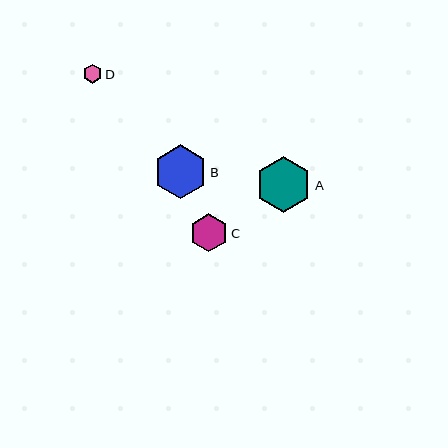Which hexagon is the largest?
Hexagon A is the largest with a size of approximately 56 pixels.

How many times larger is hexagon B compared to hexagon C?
Hexagon B is approximately 1.4 times the size of hexagon C.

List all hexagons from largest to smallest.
From largest to smallest: A, B, C, D.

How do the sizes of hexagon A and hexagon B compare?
Hexagon A and hexagon B are approximately the same size.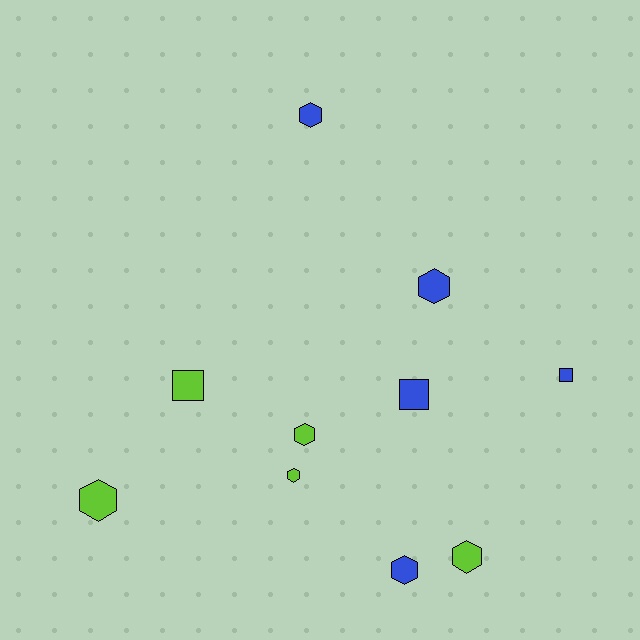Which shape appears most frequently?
Hexagon, with 7 objects.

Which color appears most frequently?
Lime, with 5 objects.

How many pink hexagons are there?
There are no pink hexagons.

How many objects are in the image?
There are 10 objects.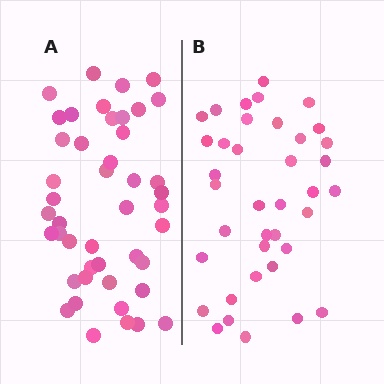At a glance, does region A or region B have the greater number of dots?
Region A (the left region) has more dots.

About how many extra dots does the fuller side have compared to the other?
Region A has roughly 8 or so more dots than region B.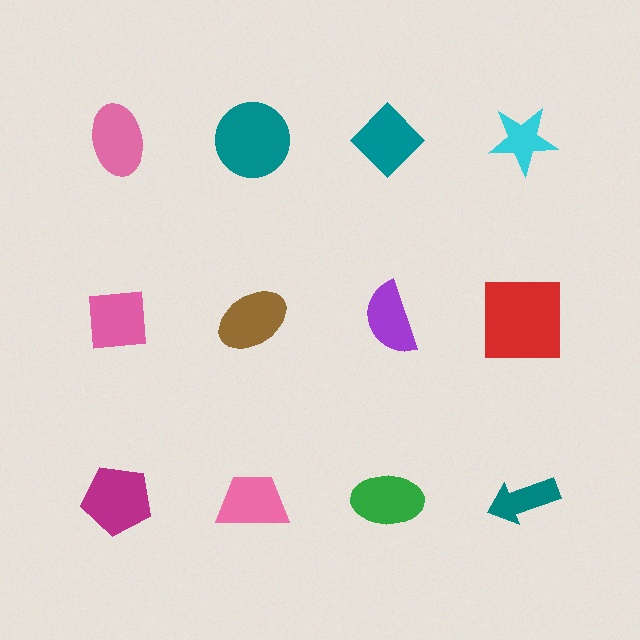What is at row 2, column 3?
A purple semicircle.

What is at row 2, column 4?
A red square.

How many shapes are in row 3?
4 shapes.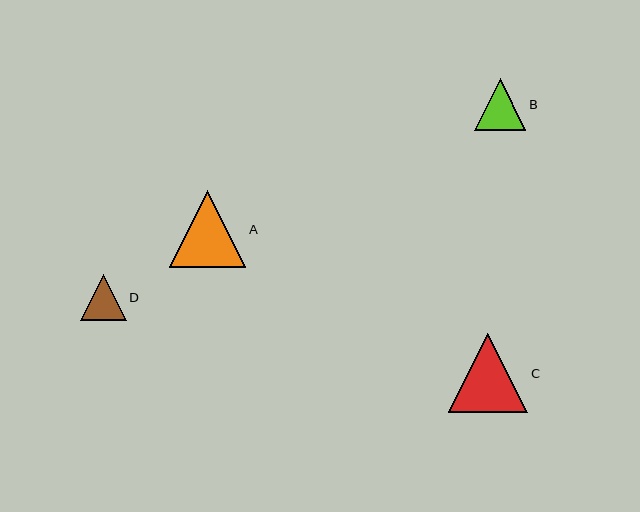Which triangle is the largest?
Triangle C is the largest with a size of approximately 79 pixels.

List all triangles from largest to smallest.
From largest to smallest: C, A, B, D.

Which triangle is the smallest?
Triangle D is the smallest with a size of approximately 46 pixels.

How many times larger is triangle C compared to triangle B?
Triangle C is approximately 1.5 times the size of triangle B.